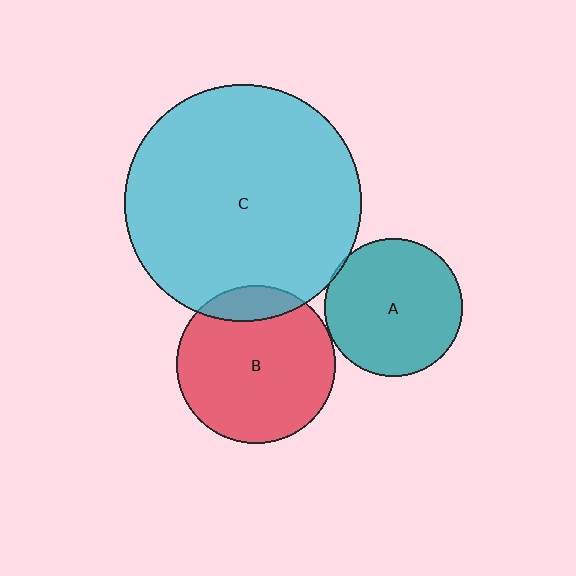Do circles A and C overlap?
Yes.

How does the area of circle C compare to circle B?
Approximately 2.2 times.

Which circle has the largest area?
Circle C (cyan).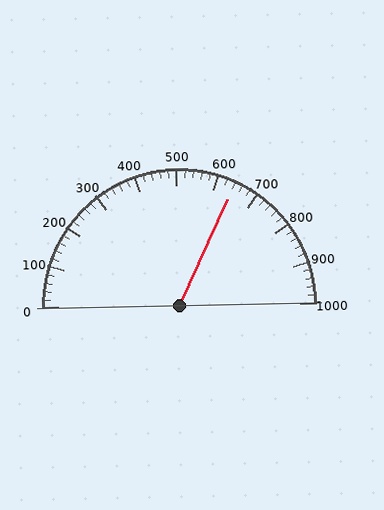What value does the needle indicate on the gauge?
The needle indicates approximately 640.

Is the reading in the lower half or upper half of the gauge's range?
The reading is in the upper half of the range (0 to 1000).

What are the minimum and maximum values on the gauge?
The gauge ranges from 0 to 1000.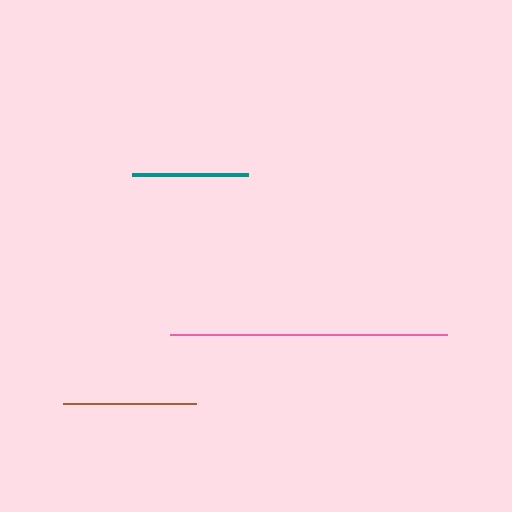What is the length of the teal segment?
The teal segment is approximately 117 pixels long.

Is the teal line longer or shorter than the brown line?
The brown line is longer than the teal line.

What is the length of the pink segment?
The pink segment is approximately 278 pixels long.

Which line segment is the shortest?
The teal line is the shortest at approximately 117 pixels.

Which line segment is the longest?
The pink line is the longest at approximately 278 pixels.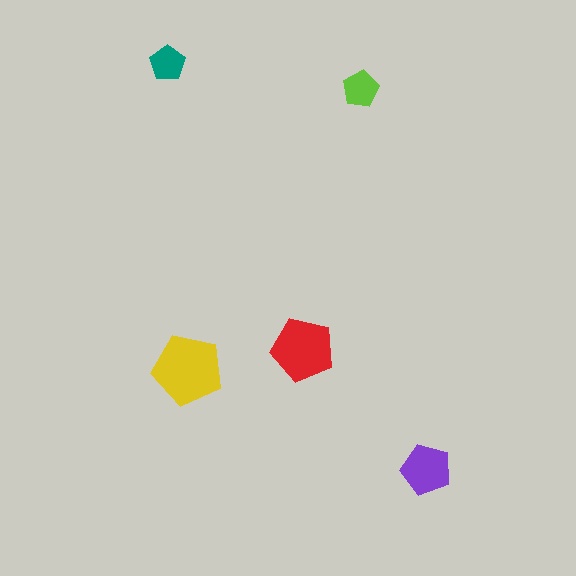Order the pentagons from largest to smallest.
the yellow one, the red one, the purple one, the lime one, the teal one.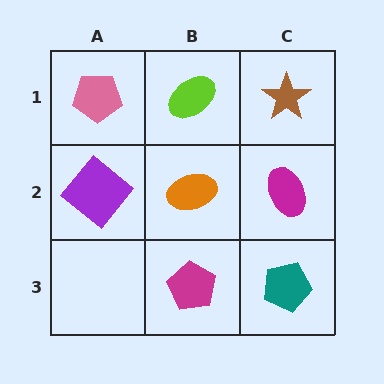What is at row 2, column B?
An orange ellipse.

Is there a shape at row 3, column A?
No, that cell is empty.